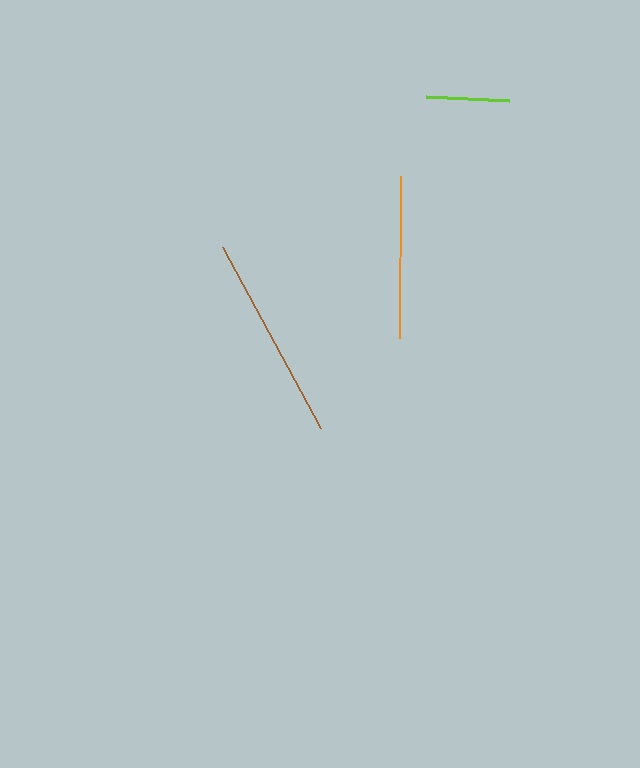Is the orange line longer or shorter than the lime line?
The orange line is longer than the lime line.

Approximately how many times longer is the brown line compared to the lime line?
The brown line is approximately 2.5 times the length of the lime line.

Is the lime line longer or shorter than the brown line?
The brown line is longer than the lime line.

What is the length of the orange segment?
The orange segment is approximately 163 pixels long.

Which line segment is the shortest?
The lime line is the shortest at approximately 83 pixels.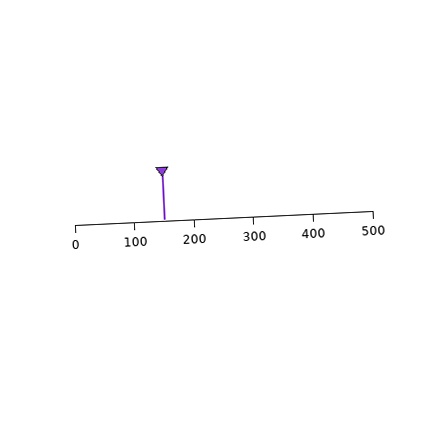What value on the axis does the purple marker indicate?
The marker indicates approximately 150.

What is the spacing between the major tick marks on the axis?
The major ticks are spaced 100 apart.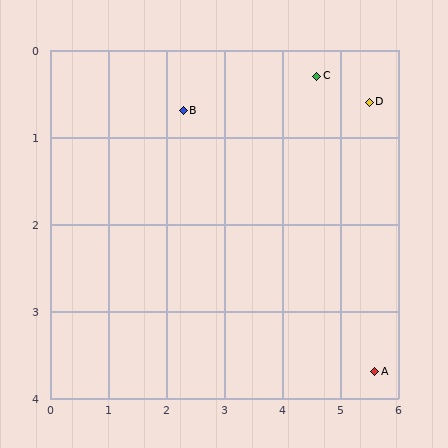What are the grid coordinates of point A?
Point A is at approximately (5.6, 3.7).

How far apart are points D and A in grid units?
Points D and A are about 3.1 grid units apart.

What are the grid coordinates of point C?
Point C is at approximately (4.6, 0.3).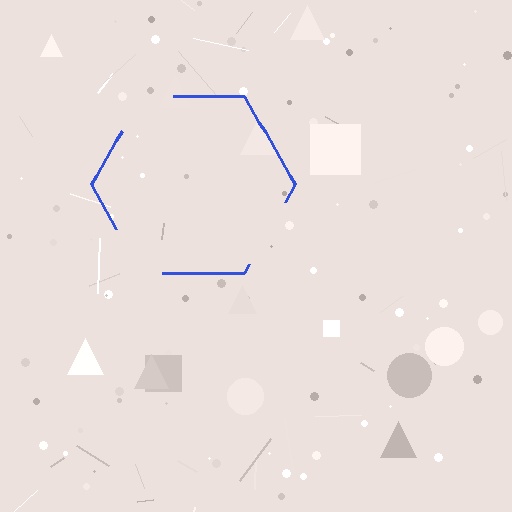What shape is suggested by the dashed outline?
The dashed outline suggests a hexagon.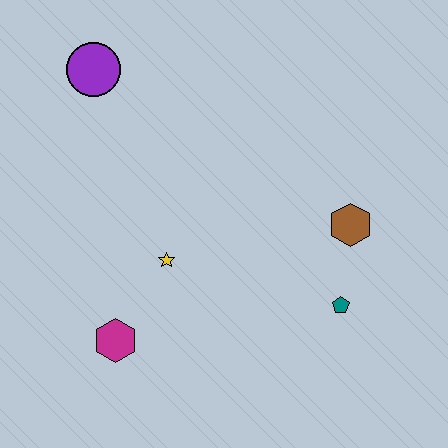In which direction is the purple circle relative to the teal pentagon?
The purple circle is to the left of the teal pentagon.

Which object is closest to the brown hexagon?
The teal pentagon is closest to the brown hexagon.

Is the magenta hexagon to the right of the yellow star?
No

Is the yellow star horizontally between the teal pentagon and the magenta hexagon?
Yes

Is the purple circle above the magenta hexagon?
Yes